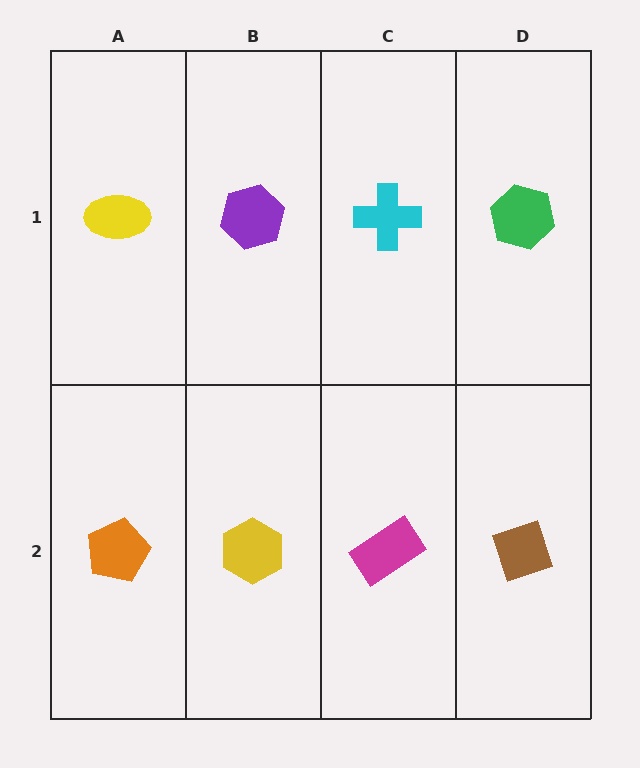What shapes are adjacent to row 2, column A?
A yellow ellipse (row 1, column A), a yellow hexagon (row 2, column B).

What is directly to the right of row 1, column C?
A green hexagon.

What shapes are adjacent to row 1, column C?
A magenta rectangle (row 2, column C), a purple hexagon (row 1, column B), a green hexagon (row 1, column D).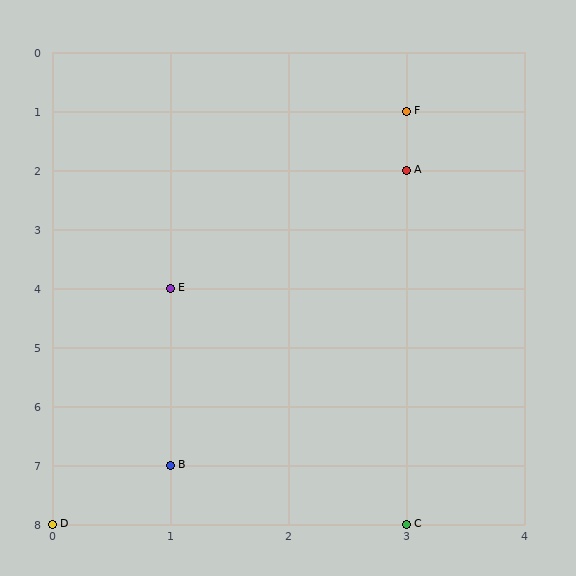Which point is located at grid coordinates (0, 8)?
Point D is at (0, 8).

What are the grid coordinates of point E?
Point E is at grid coordinates (1, 4).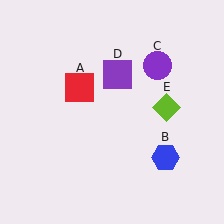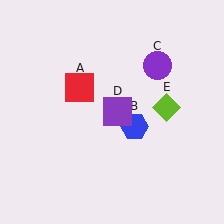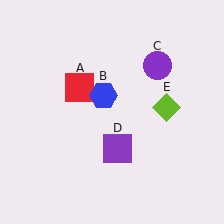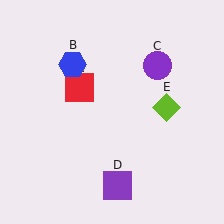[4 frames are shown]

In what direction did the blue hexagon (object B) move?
The blue hexagon (object B) moved up and to the left.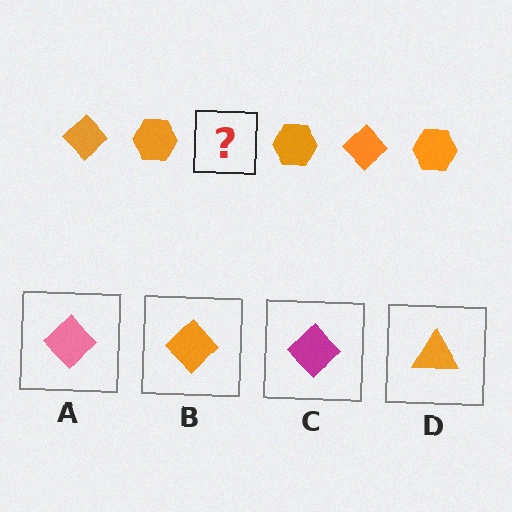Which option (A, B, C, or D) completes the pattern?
B.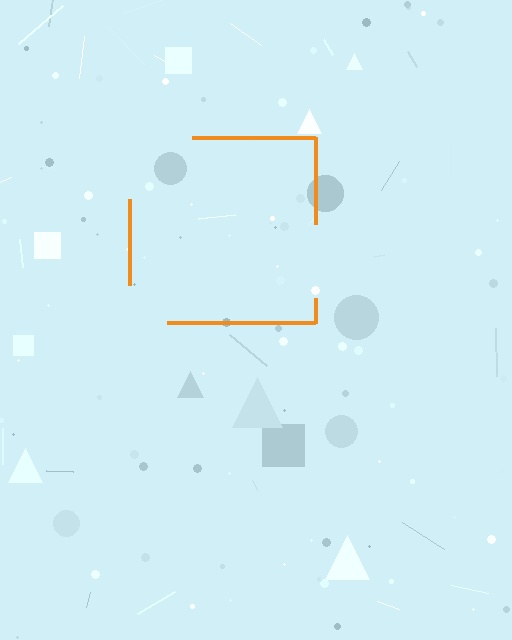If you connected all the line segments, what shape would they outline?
They would outline a square.